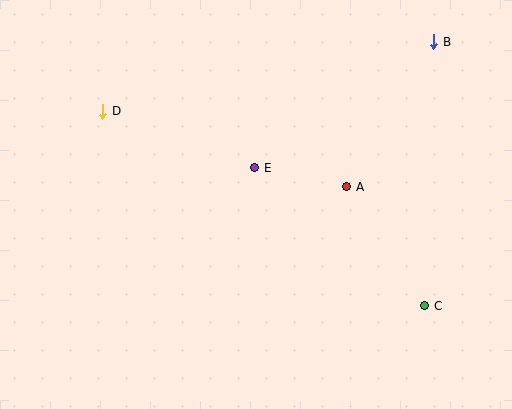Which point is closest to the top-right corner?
Point B is closest to the top-right corner.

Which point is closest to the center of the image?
Point E at (255, 168) is closest to the center.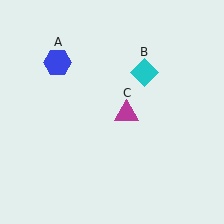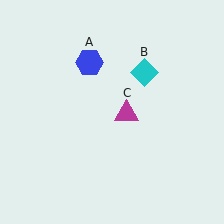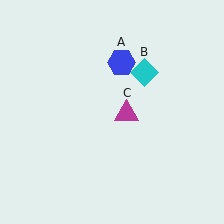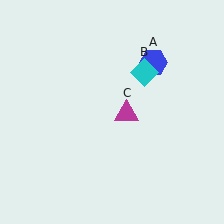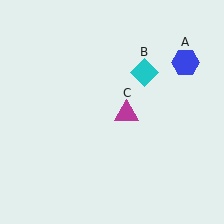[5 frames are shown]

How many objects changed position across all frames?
1 object changed position: blue hexagon (object A).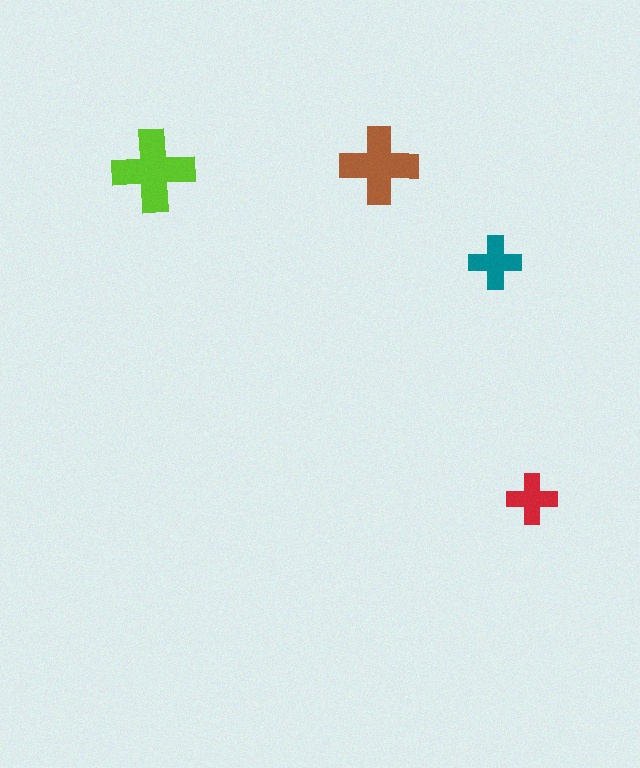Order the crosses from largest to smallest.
the lime one, the brown one, the teal one, the red one.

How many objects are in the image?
There are 4 objects in the image.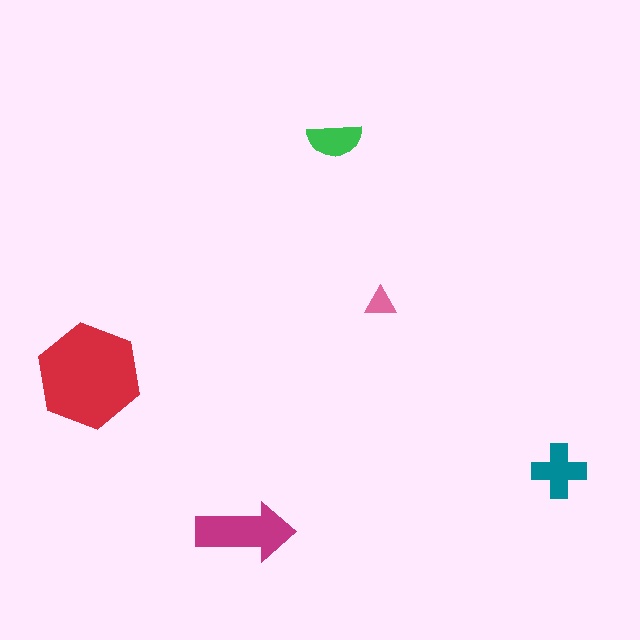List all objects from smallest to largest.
The pink triangle, the green semicircle, the teal cross, the magenta arrow, the red hexagon.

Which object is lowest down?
The magenta arrow is bottommost.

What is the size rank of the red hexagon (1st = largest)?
1st.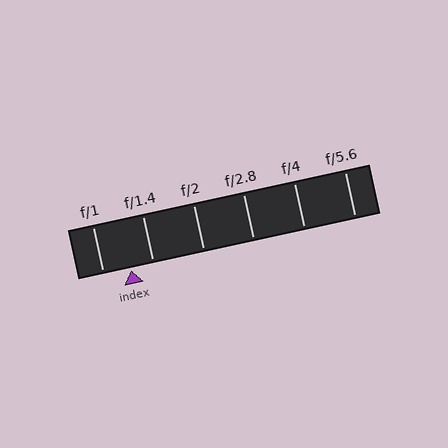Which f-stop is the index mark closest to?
The index mark is closest to f/1.4.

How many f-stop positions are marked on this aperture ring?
There are 6 f-stop positions marked.